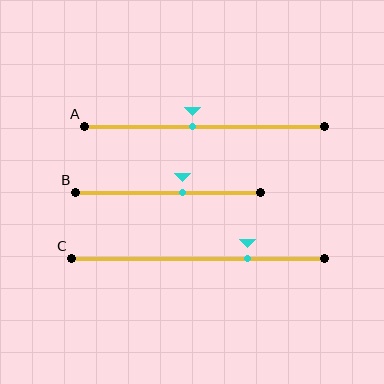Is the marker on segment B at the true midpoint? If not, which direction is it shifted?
No, the marker on segment B is shifted to the right by about 8% of the segment length.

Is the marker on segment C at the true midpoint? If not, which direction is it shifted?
No, the marker on segment C is shifted to the right by about 20% of the segment length.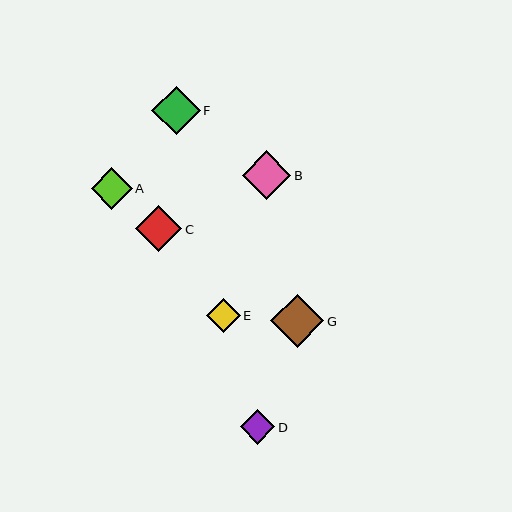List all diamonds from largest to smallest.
From largest to smallest: G, B, F, C, A, D, E.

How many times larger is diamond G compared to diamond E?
Diamond G is approximately 1.6 times the size of diamond E.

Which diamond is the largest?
Diamond G is the largest with a size of approximately 53 pixels.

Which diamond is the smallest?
Diamond E is the smallest with a size of approximately 34 pixels.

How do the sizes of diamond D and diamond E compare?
Diamond D and diamond E are approximately the same size.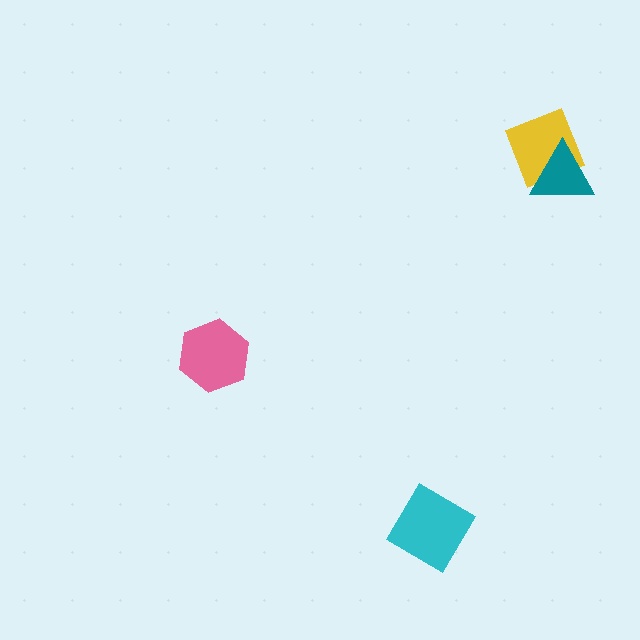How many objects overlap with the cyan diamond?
0 objects overlap with the cyan diamond.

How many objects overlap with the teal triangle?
1 object overlaps with the teal triangle.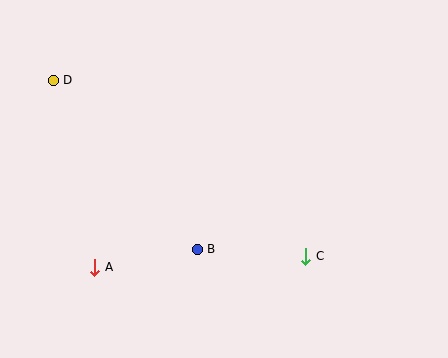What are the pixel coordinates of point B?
Point B is at (197, 249).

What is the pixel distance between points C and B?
The distance between C and B is 108 pixels.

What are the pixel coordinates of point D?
Point D is at (53, 80).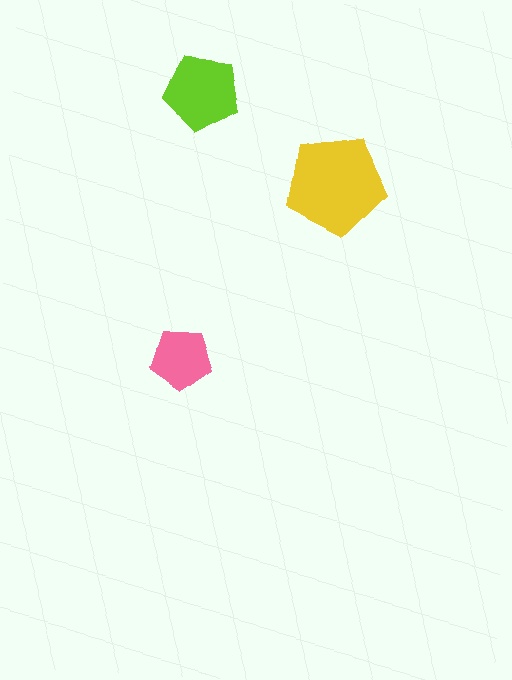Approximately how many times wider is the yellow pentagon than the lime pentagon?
About 1.5 times wider.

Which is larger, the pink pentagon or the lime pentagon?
The lime one.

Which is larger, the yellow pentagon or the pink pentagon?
The yellow one.